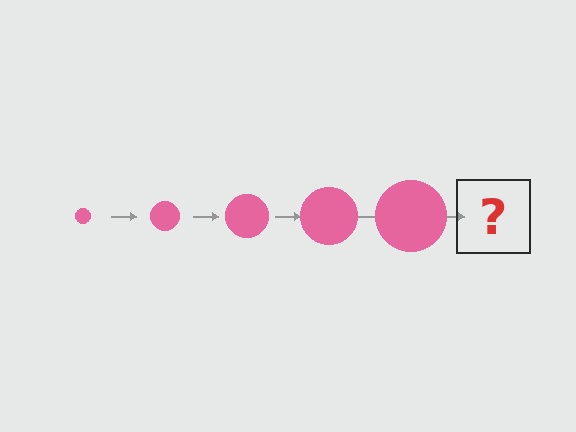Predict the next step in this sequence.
The next step is a pink circle, larger than the previous one.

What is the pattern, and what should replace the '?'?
The pattern is that the circle gets progressively larger each step. The '?' should be a pink circle, larger than the previous one.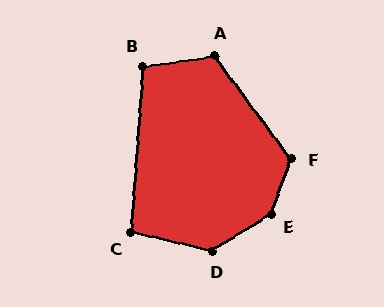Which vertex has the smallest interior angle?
C, at approximately 99 degrees.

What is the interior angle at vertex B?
Approximately 103 degrees (obtuse).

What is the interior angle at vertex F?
Approximately 123 degrees (obtuse).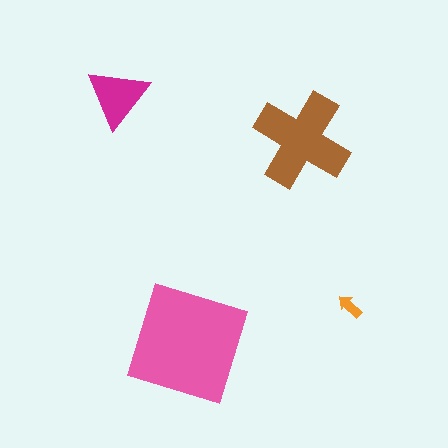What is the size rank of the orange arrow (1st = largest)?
4th.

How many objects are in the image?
There are 4 objects in the image.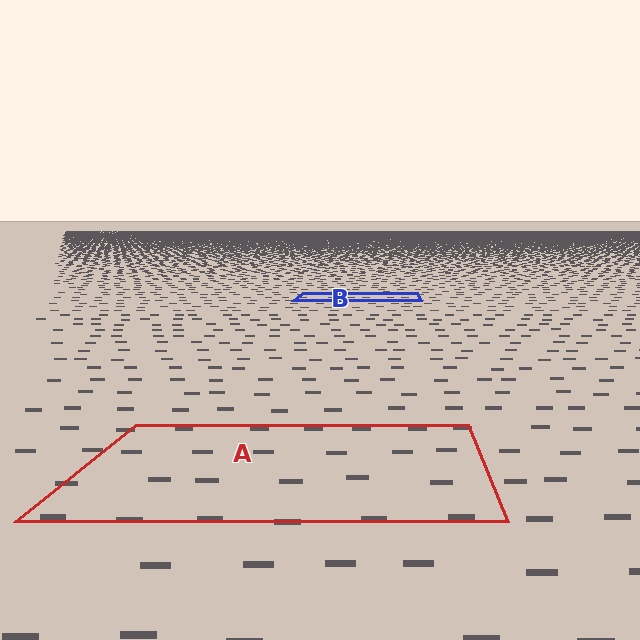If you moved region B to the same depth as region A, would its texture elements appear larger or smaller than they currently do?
They would appear larger. At a closer depth, the same texture elements are projected at a bigger on-screen size.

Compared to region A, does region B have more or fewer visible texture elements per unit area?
Region B has more texture elements per unit area — they are packed more densely because it is farther away.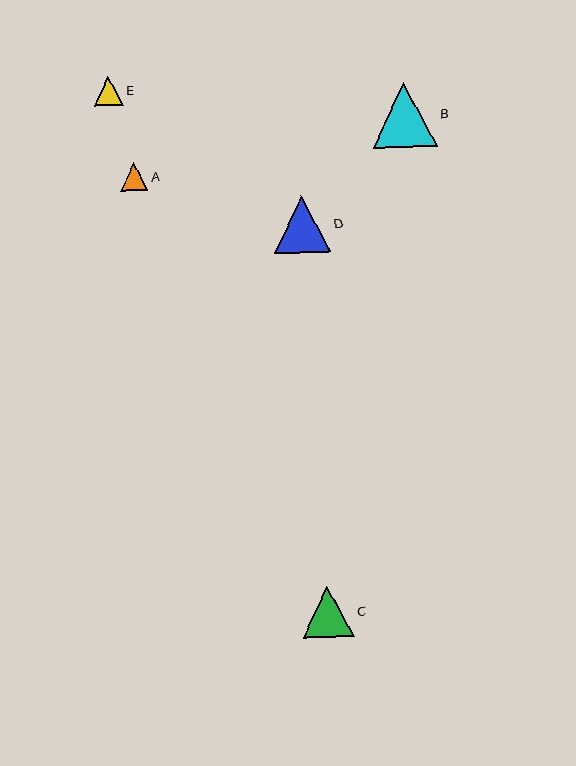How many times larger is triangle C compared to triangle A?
Triangle C is approximately 1.9 times the size of triangle A.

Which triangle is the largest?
Triangle B is the largest with a size of approximately 65 pixels.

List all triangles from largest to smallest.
From largest to smallest: B, D, C, E, A.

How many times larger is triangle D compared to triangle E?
Triangle D is approximately 1.9 times the size of triangle E.